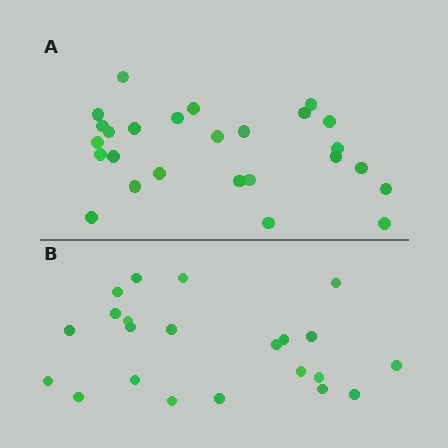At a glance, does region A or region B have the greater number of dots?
Region A (the top region) has more dots.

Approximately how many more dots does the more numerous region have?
Region A has about 4 more dots than region B.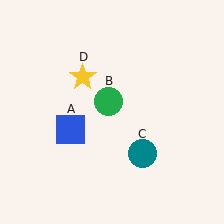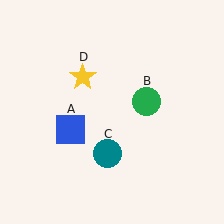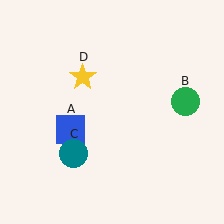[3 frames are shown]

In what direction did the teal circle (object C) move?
The teal circle (object C) moved left.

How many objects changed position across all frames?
2 objects changed position: green circle (object B), teal circle (object C).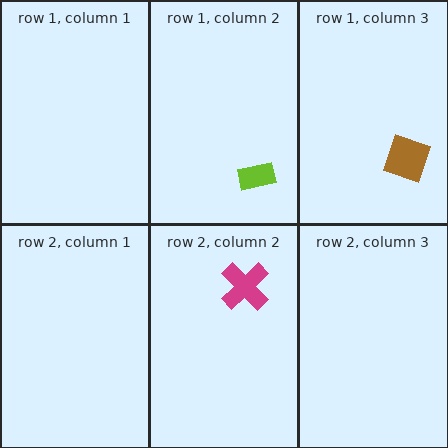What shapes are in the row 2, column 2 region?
The magenta cross.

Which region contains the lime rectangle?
The row 1, column 2 region.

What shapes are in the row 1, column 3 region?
The brown square.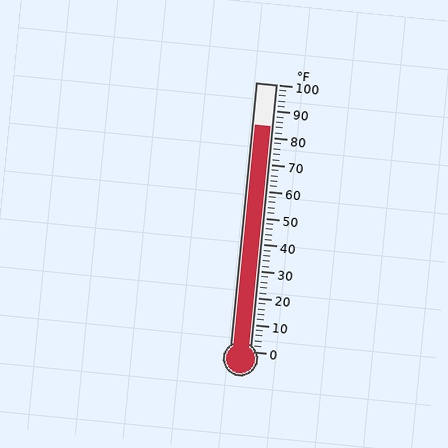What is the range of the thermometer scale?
The thermometer scale ranges from 0°F to 100°F.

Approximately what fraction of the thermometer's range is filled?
The thermometer is filled to approximately 85% of its range.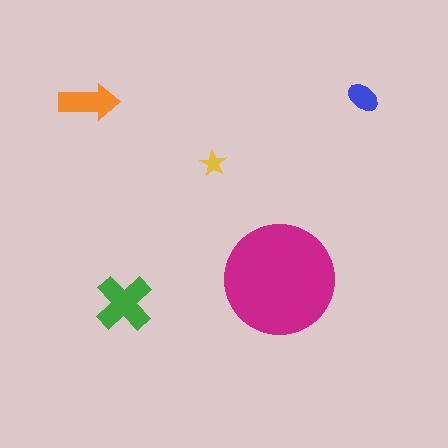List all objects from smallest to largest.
The yellow star, the blue ellipse, the orange arrow, the green cross, the magenta circle.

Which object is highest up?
The blue ellipse is topmost.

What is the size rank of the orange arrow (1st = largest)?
3rd.